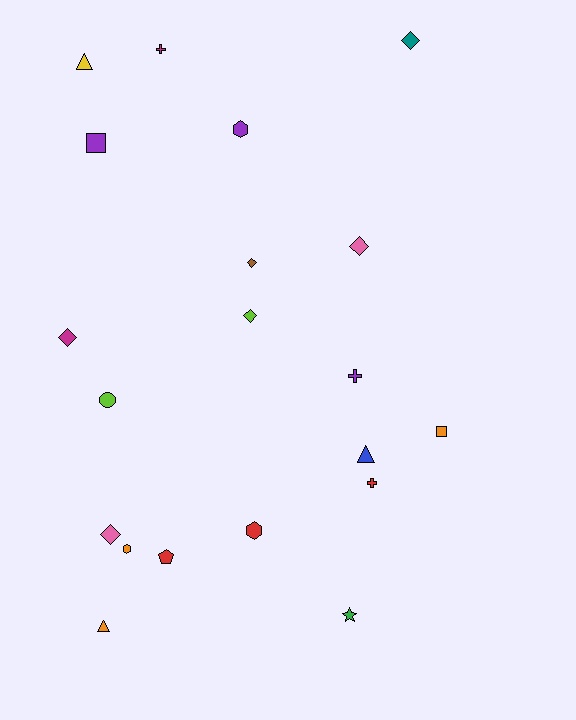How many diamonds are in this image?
There are 6 diamonds.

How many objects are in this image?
There are 20 objects.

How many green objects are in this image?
There is 1 green object.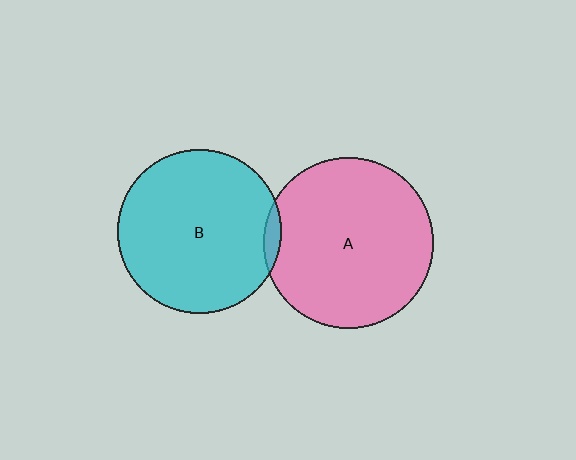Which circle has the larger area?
Circle A (pink).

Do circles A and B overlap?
Yes.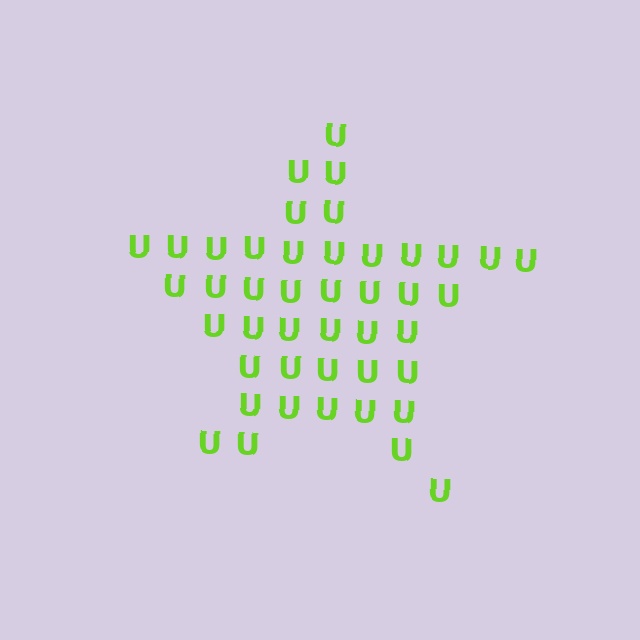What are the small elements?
The small elements are letter U's.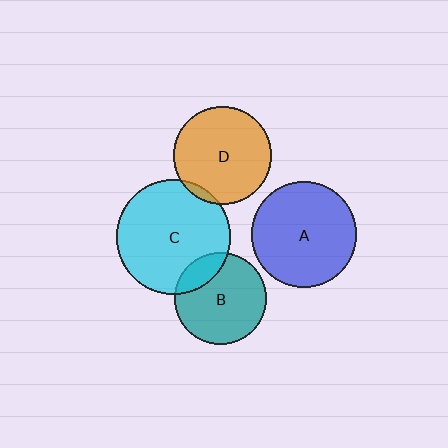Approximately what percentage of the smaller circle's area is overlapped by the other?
Approximately 5%.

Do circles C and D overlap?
Yes.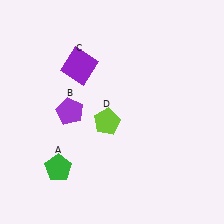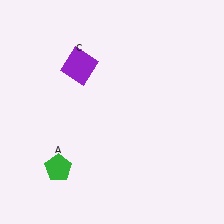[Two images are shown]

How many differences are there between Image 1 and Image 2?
There are 2 differences between the two images.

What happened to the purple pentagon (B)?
The purple pentagon (B) was removed in Image 2. It was in the top-left area of Image 1.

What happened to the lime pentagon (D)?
The lime pentagon (D) was removed in Image 2. It was in the bottom-left area of Image 1.